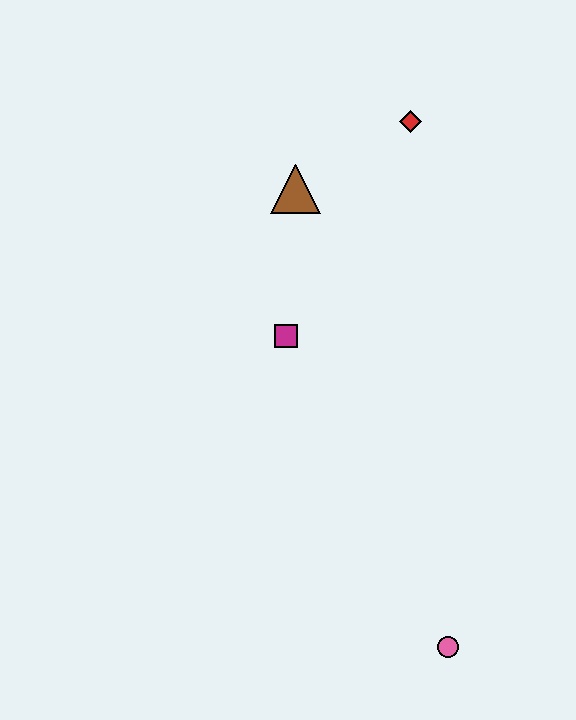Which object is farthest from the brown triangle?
The pink circle is farthest from the brown triangle.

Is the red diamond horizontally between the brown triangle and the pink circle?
Yes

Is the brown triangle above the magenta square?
Yes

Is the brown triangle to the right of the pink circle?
No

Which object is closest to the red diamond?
The brown triangle is closest to the red diamond.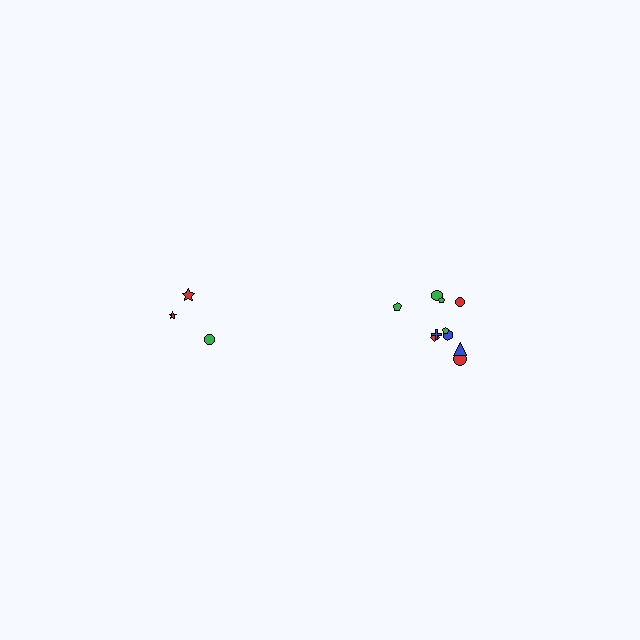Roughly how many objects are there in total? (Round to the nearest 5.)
Roughly 15 objects in total.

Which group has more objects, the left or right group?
The right group.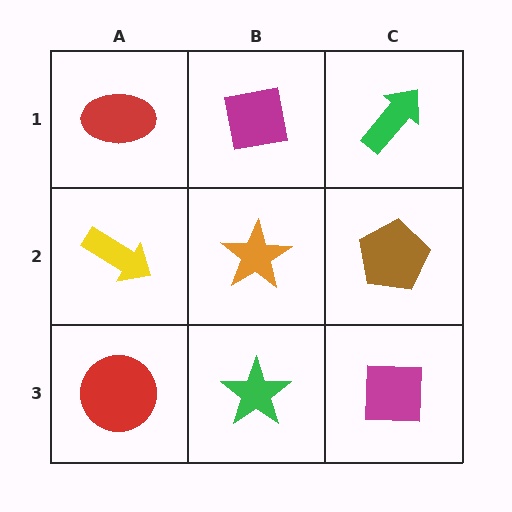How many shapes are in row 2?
3 shapes.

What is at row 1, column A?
A red ellipse.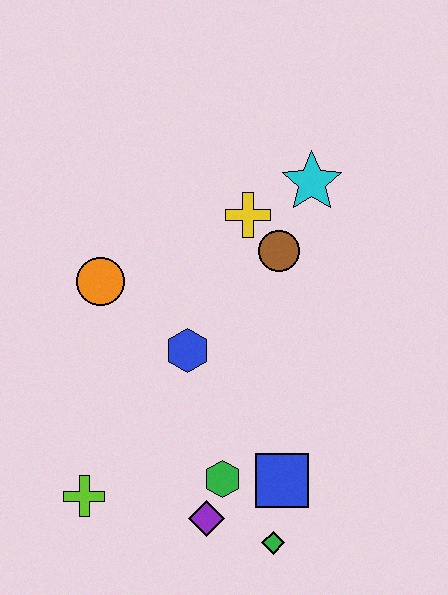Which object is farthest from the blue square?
The cyan star is farthest from the blue square.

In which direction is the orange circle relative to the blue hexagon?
The orange circle is to the left of the blue hexagon.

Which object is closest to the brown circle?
The yellow cross is closest to the brown circle.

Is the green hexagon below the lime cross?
No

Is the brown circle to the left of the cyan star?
Yes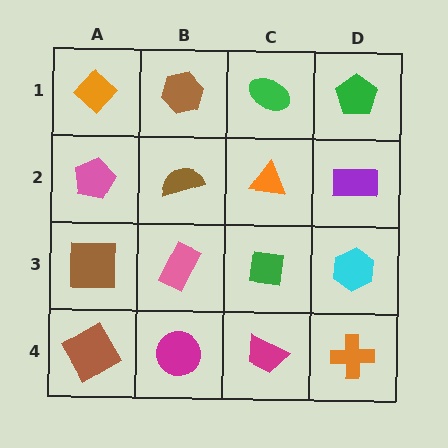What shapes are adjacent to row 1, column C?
An orange triangle (row 2, column C), a brown hexagon (row 1, column B), a green pentagon (row 1, column D).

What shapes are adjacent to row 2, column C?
A green ellipse (row 1, column C), a green square (row 3, column C), a brown semicircle (row 2, column B), a purple rectangle (row 2, column D).